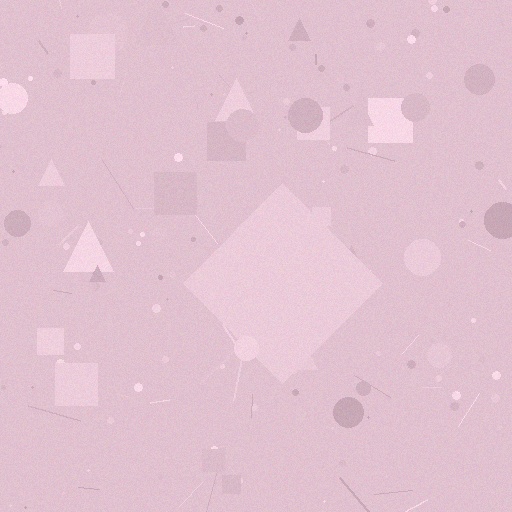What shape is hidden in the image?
A diamond is hidden in the image.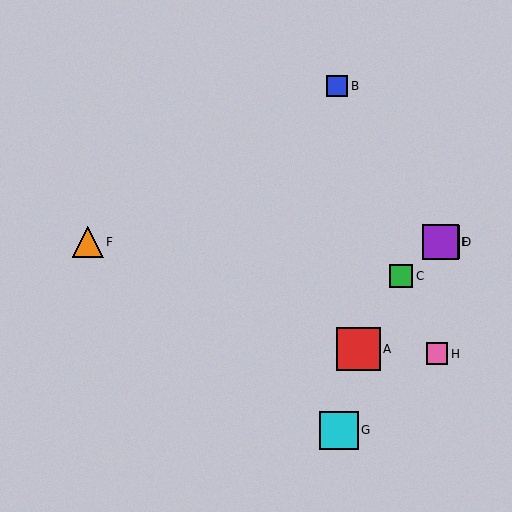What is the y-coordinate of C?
Object C is at y≈276.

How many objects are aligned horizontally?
3 objects (D, E, F) are aligned horizontally.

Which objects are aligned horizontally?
Objects D, E, F are aligned horizontally.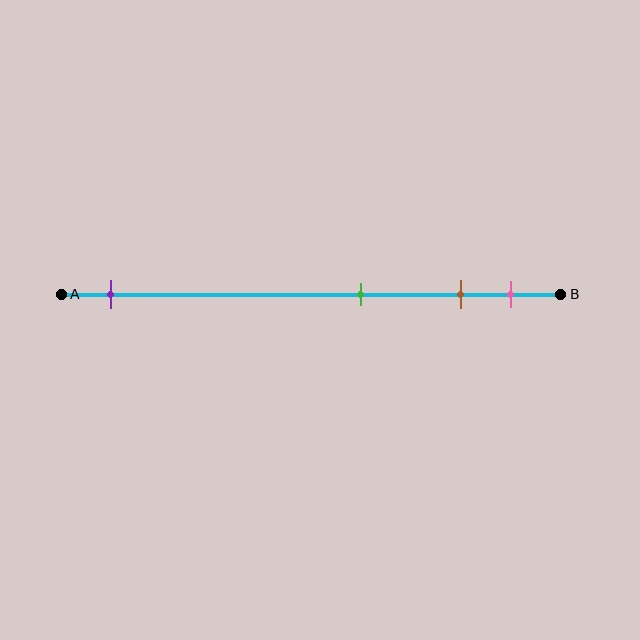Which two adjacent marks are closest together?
The brown and pink marks are the closest adjacent pair.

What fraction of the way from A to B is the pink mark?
The pink mark is approximately 90% (0.9) of the way from A to B.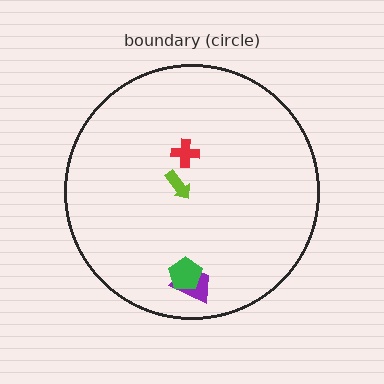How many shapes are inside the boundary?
4 inside, 0 outside.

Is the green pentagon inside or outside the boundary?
Inside.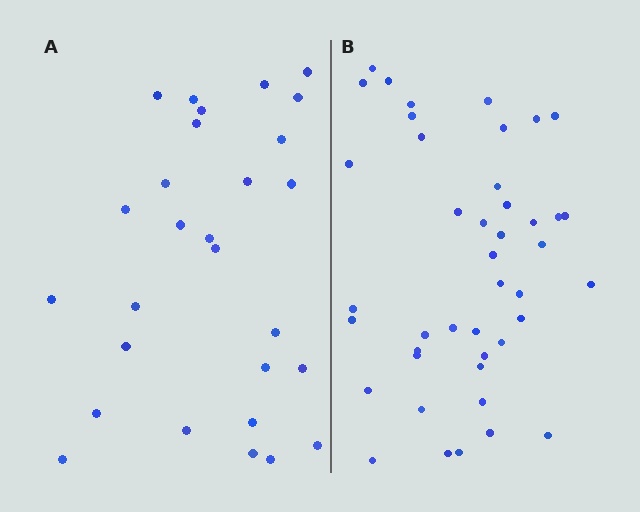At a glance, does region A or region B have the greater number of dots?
Region B (the right region) has more dots.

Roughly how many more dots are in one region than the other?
Region B has approximately 15 more dots than region A.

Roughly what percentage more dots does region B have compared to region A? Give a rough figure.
About 55% more.